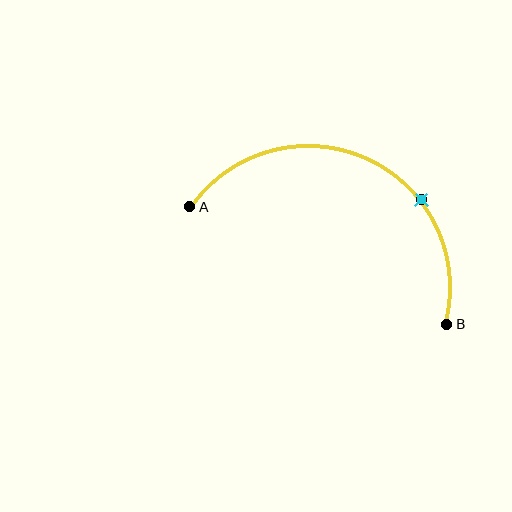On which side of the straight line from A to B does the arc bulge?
The arc bulges above the straight line connecting A and B.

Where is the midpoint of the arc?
The arc midpoint is the point on the curve farthest from the straight line joining A and B. It sits above that line.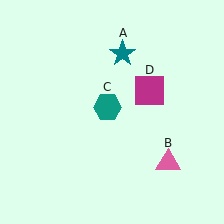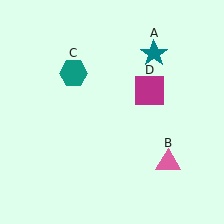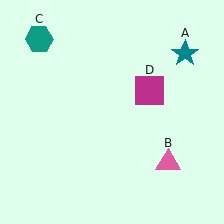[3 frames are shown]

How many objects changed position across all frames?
2 objects changed position: teal star (object A), teal hexagon (object C).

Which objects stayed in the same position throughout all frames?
Pink triangle (object B) and magenta square (object D) remained stationary.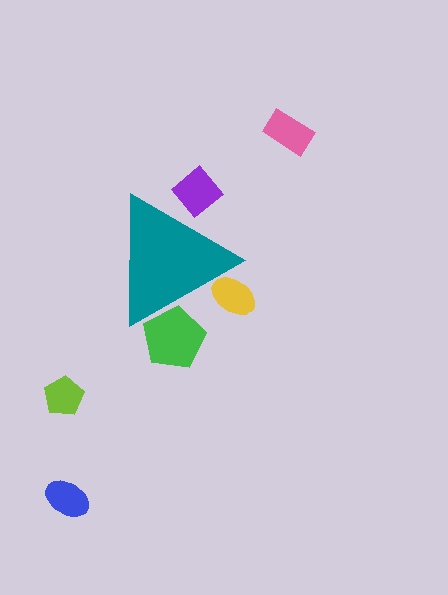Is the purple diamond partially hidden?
Yes, the purple diamond is partially hidden behind the teal triangle.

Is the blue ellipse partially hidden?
No, the blue ellipse is fully visible.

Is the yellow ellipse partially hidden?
Yes, the yellow ellipse is partially hidden behind the teal triangle.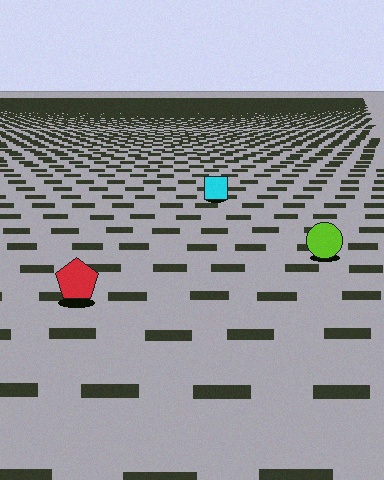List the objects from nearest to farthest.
From nearest to farthest: the red pentagon, the lime circle, the cyan square.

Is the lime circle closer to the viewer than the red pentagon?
No. The red pentagon is closer — you can tell from the texture gradient: the ground texture is coarser near it.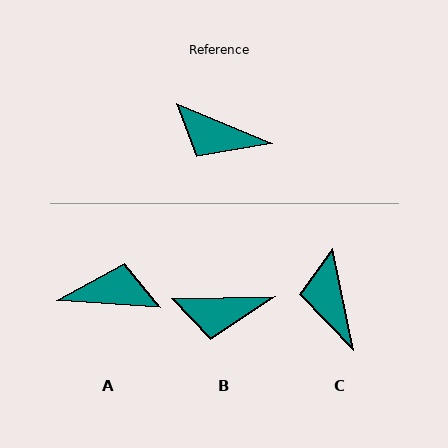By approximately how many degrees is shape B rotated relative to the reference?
Approximately 23 degrees counter-clockwise.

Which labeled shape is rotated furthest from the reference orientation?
A, about 162 degrees away.